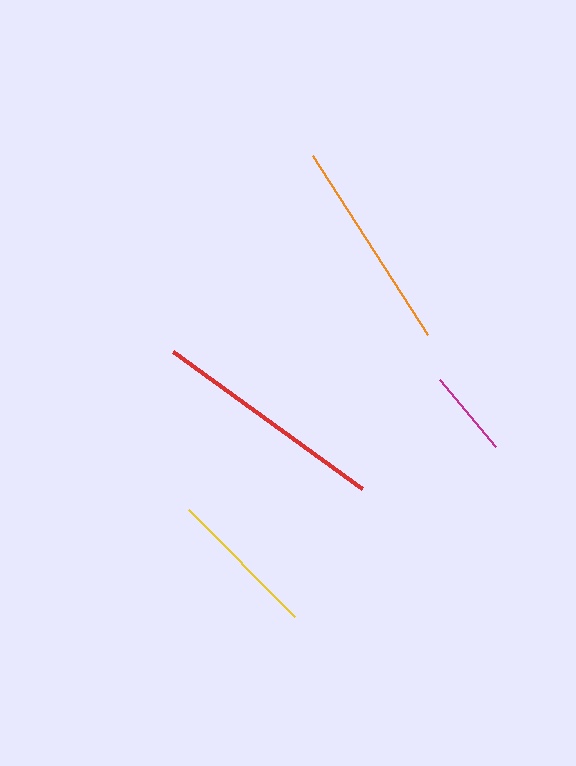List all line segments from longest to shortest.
From longest to shortest: red, orange, yellow, magenta.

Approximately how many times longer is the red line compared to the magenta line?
The red line is approximately 2.7 times the length of the magenta line.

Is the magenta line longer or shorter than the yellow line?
The yellow line is longer than the magenta line.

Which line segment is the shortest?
The magenta line is the shortest at approximately 87 pixels.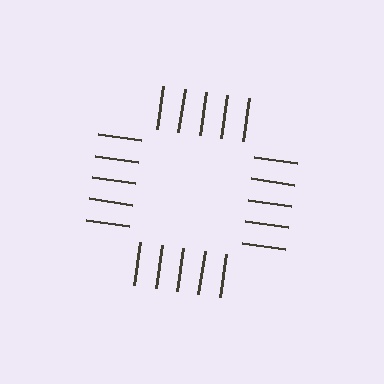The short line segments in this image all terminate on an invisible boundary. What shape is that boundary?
An illusory square — the line segments terminate on its edges but no continuous stroke is drawn.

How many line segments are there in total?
20 — 5 along each of the 4 edges.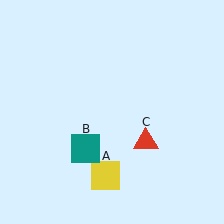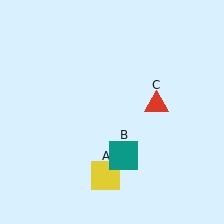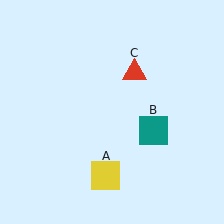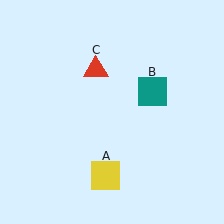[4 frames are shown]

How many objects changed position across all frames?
2 objects changed position: teal square (object B), red triangle (object C).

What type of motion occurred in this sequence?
The teal square (object B), red triangle (object C) rotated counterclockwise around the center of the scene.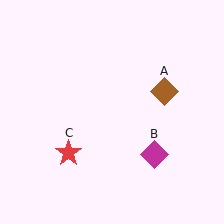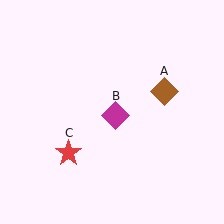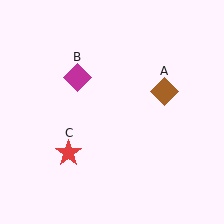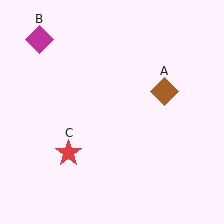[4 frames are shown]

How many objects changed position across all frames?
1 object changed position: magenta diamond (object B).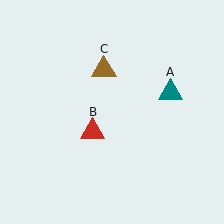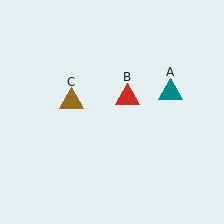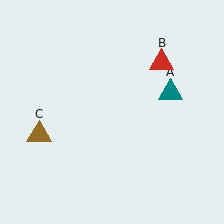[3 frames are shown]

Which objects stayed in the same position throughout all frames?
Teal triangle (object A) remained stationary.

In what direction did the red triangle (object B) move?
The red triangle (object B) moved up and to the right.